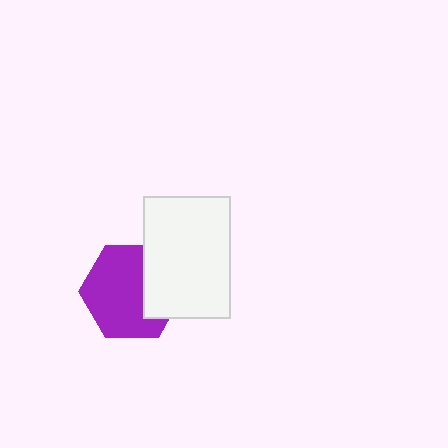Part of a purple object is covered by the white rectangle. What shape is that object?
It is a hexagon.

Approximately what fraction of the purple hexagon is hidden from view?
Roughly 30% of the purple hexagon is hidden behind the white rectangle.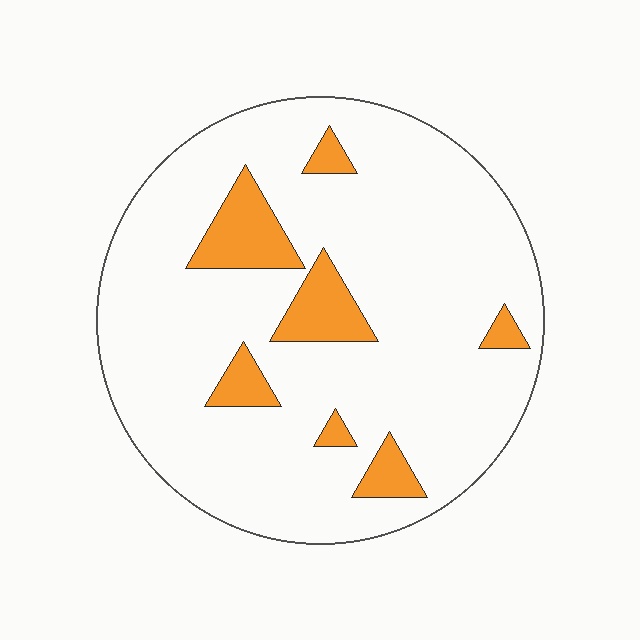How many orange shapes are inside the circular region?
7.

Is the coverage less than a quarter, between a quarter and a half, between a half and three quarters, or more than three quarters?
Less than a quarter.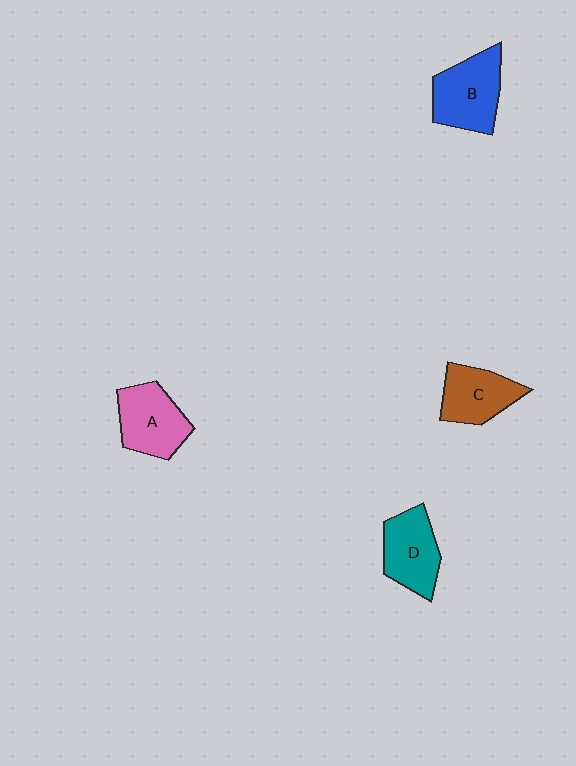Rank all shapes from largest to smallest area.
From largest to smallest: B (blue), A (pink), D (teal), C (brown).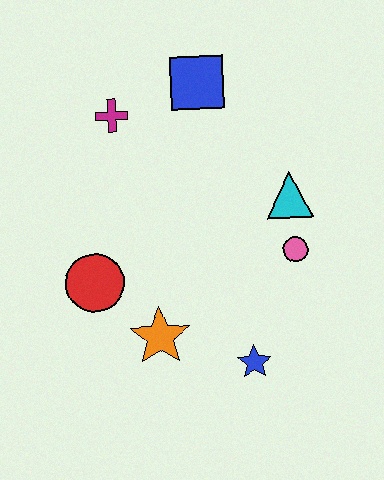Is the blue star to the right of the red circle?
Yes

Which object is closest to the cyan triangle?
The pink circle is closest to the cyan triangle.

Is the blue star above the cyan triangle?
No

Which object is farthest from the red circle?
The blue square is farthest from the red circle.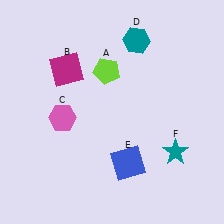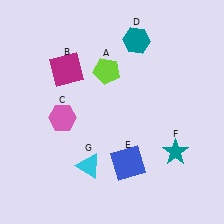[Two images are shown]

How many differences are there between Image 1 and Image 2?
There is 1 difference between the two images.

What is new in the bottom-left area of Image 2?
A cyan triangle (G) was added in the bottom-left area of Image 2.